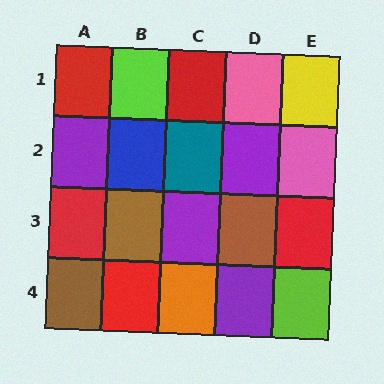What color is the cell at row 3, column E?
Red.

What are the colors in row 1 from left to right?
Red, lime, red, pink, yellow.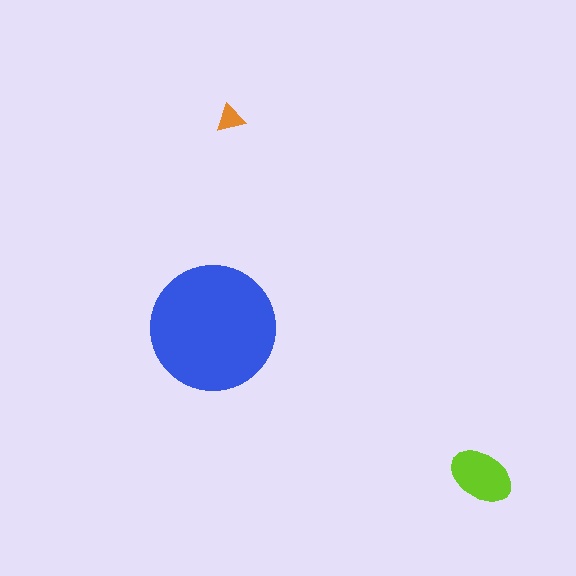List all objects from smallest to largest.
The orange triangle, the lime ellipse, the blue circle.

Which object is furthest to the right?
The lime ellipse is rightmost.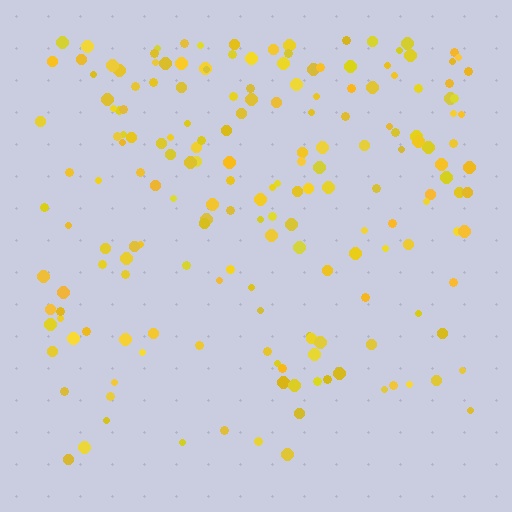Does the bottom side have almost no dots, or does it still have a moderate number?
Still a moderate number, just noticeably fewer than the top.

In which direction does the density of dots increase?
From bottom to top, with the top side densest.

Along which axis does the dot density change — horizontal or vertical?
Vertical.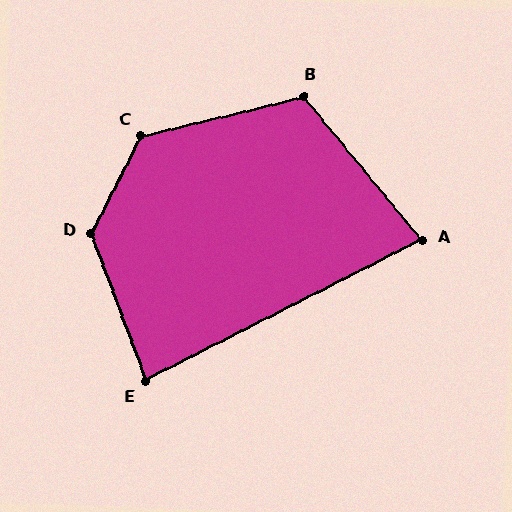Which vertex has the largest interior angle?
D, at approximately 133 degrees.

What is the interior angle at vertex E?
Approximately 83 degrees (acute).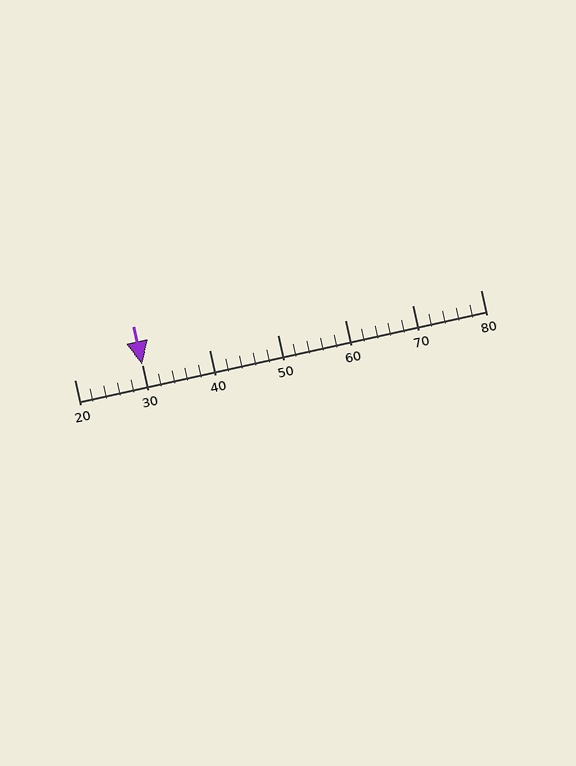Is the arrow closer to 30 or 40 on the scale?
The arrow is closer to 30.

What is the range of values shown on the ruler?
The ruler shows values from 20 to 80.